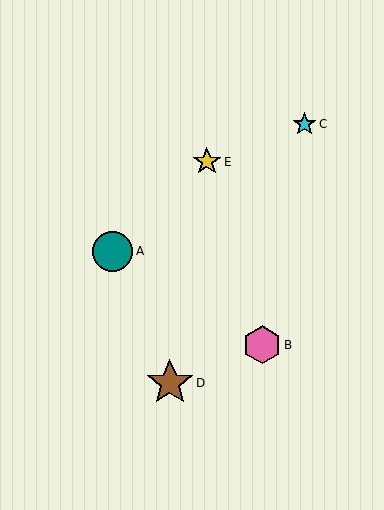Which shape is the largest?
The brown star (labeled D) is the largest.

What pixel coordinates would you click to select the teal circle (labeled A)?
Click at (113, 251) to select the teal circle A.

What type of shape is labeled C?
Shape C is a cyan star.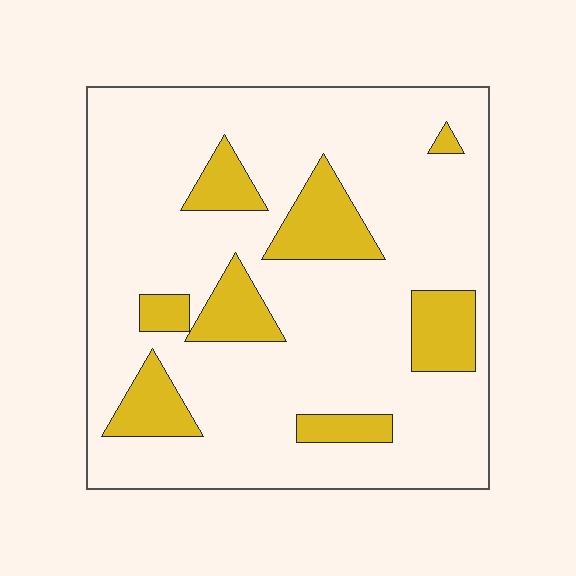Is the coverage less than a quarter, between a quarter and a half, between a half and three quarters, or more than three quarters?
Less than a quarter.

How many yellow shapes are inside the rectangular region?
8.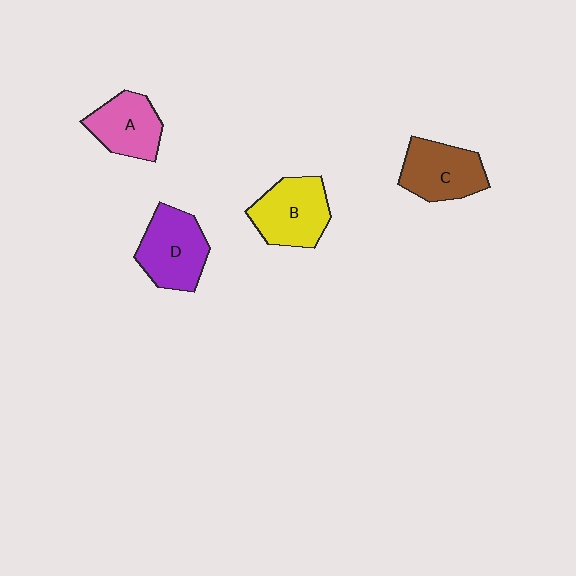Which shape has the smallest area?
Shape A (pink).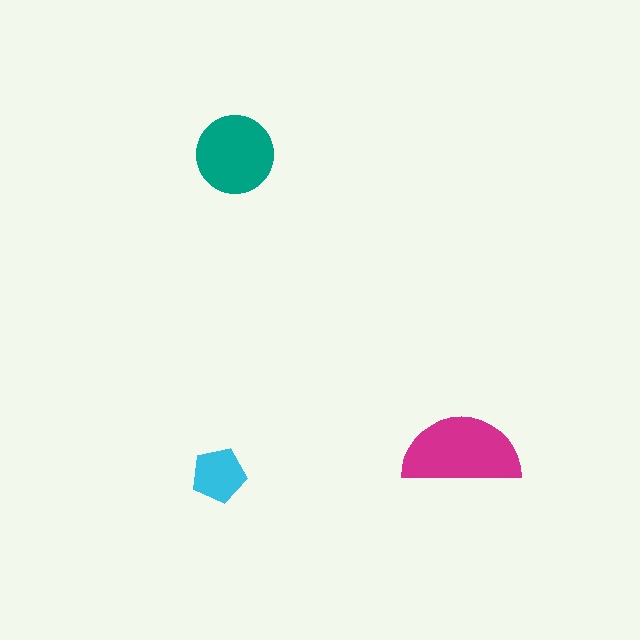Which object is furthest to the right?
The magenta semicircle is rightmost.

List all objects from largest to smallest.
The magenta semicircle, the teal circle, the cyan pentagon.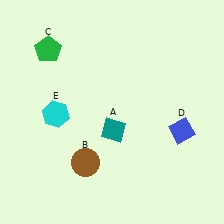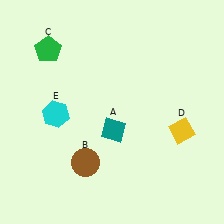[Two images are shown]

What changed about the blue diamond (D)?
In Image 1, D is blue. In Image 2, it changed to yellow.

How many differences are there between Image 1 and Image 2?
There is 1 difference between the two images.